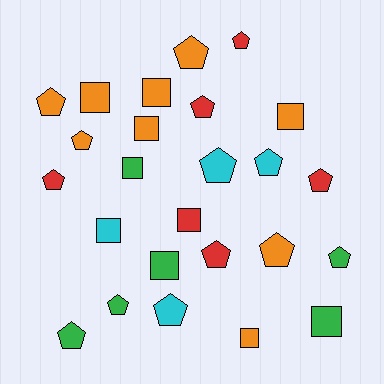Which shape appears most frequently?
Pentagon, with 15 objects.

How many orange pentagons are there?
There are 4 orange pentagons.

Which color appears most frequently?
Orange, with 9 objects.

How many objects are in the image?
There are 25 objects.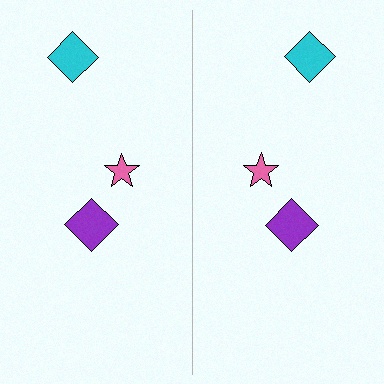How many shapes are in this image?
There are 6 shapes in this image.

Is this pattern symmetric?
Yes, this pattern has bilateral (reflection) symmetry.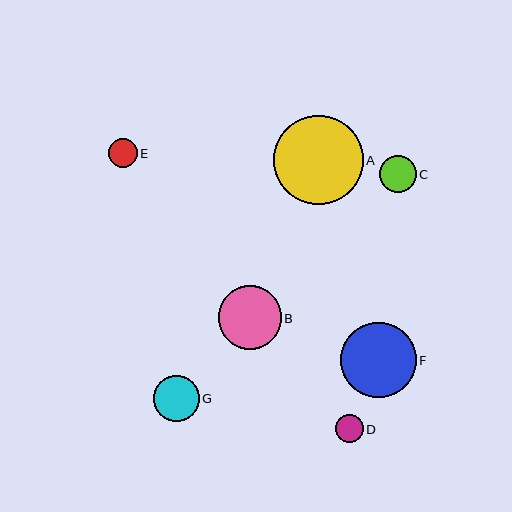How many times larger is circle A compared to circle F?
Circle A is approximately 1.2 times the size of circle F.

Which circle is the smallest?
Circle D is the smallest with a size of approximately 28 pixels.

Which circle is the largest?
Circle A is the largest with a size of approximately 90 pixels.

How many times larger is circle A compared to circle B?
Circle A is approximately 1.4 times the size of circle B.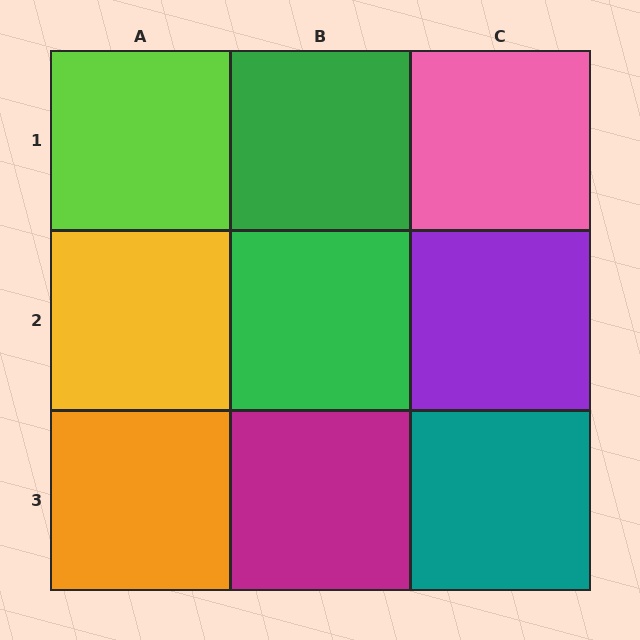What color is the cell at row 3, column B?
Magenta.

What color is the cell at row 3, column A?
Orange.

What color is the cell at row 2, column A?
Yellow.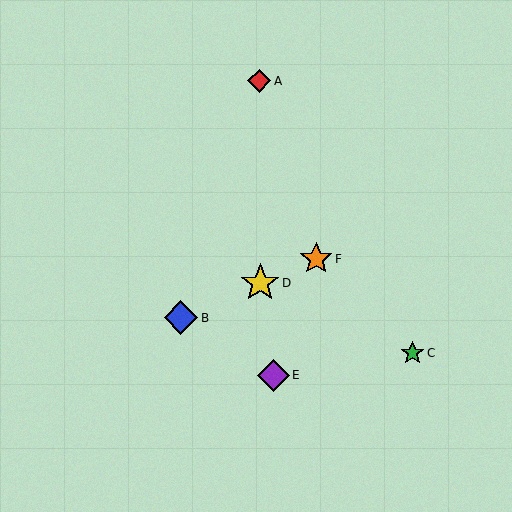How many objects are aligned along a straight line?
3 objects (B, D, F) are aligned along a straight line.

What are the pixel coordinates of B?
Object B is at (181, 318).